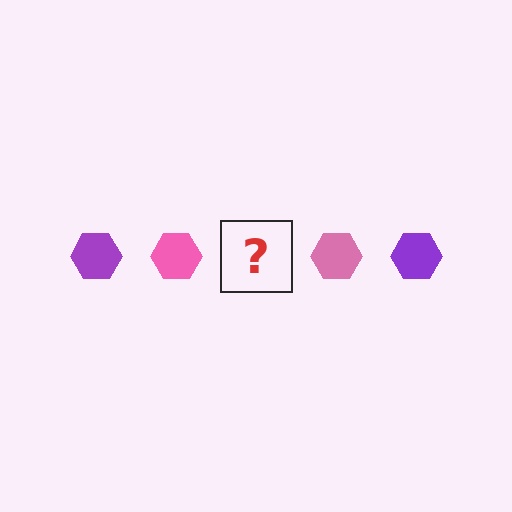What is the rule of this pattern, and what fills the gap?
The rule is that the pattern cycles through purple, pink hexagons. The gap should be filled with a purple hexagon.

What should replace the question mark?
The question mark should be replaced with a purple hexagon.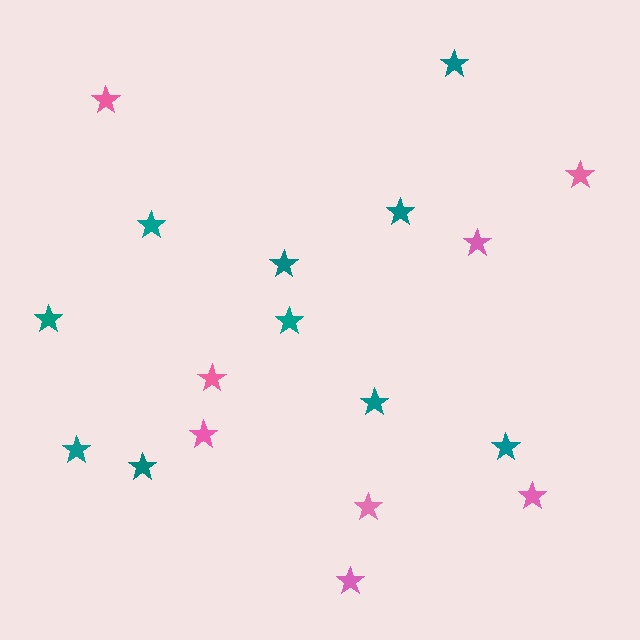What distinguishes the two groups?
There are 2 groups: one group of pink stars (8) and one group of teal stars (10).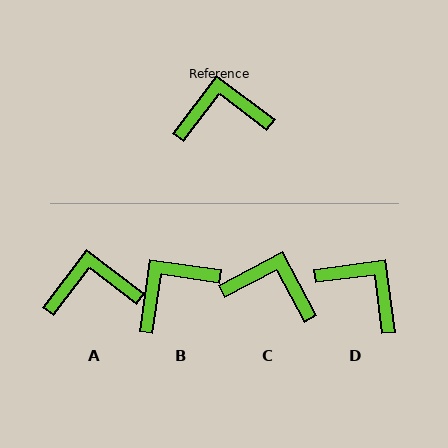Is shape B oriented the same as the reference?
No, it is off by about 29 degrees.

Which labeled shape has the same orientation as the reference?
A.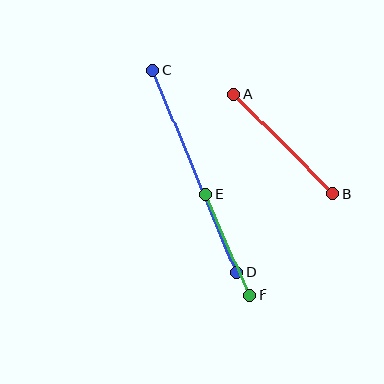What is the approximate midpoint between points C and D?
The midpoint is at approximately (194, 171) pixels.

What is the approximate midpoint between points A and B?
The midpoint is at approximately (283, 144) pixels.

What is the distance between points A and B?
The distance is approximately 140 pixels.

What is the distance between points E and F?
The distance is approximately 110 pixels.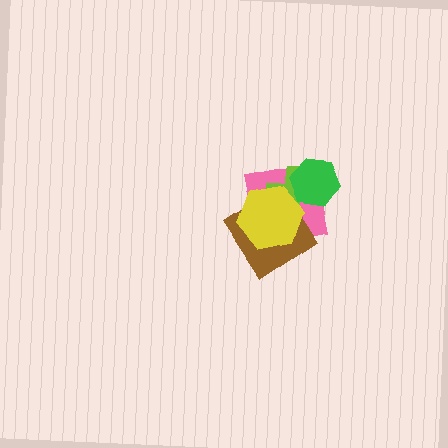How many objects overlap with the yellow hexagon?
3 objects overlap with the yellow hexagon.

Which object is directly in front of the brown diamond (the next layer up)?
The lime cross is directly in front of the brown diamond.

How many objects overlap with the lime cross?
4 objects overlap with the lime cross.